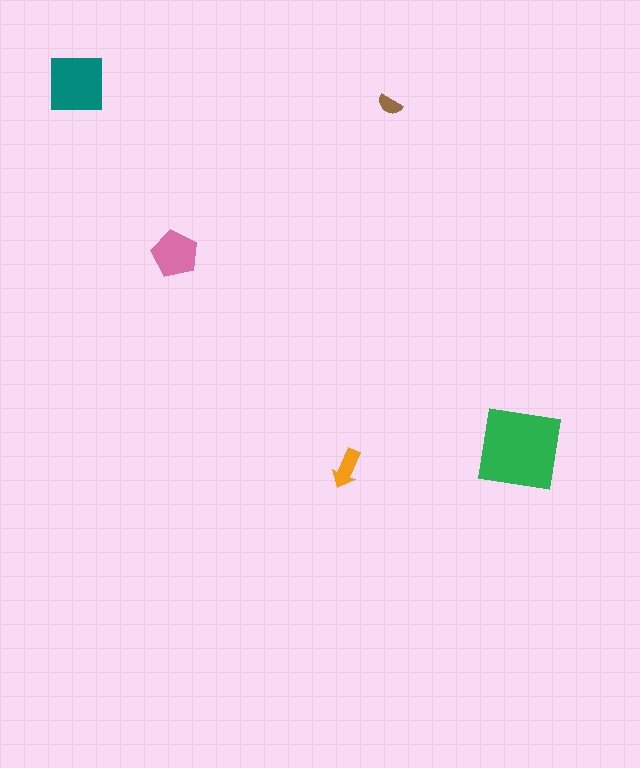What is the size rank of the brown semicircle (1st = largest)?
5th.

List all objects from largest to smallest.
The green square, the teal square, the pink pentagon, the orange arrow, the brown semicircle.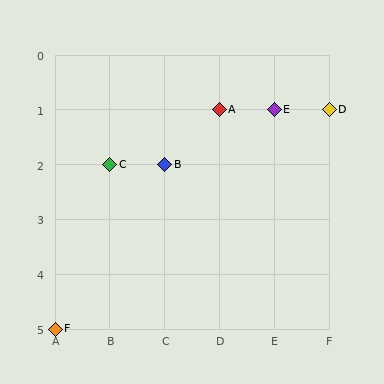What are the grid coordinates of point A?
Point A is at grid coordinates (D, 1).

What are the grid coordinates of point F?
Point F is at grid coordinates (A, 5).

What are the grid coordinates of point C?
Point C is at grid coordinates (B, 2).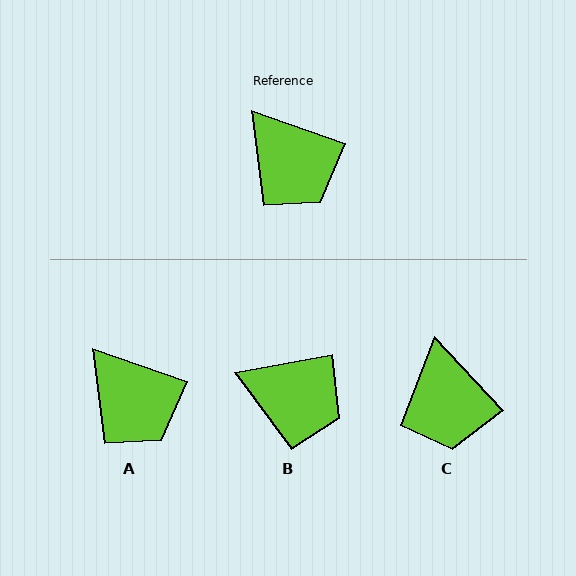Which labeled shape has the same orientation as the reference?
A.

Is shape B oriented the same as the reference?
No, it is off by about 29 degrees.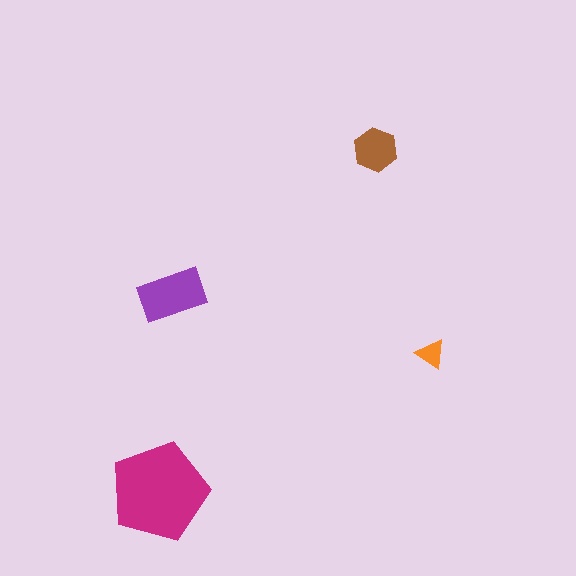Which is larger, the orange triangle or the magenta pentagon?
The magenta pentagon.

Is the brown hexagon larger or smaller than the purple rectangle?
Smaller.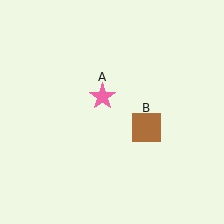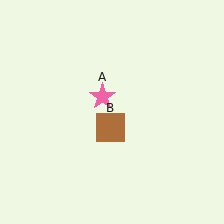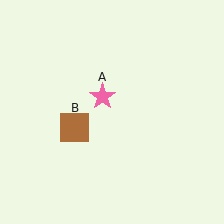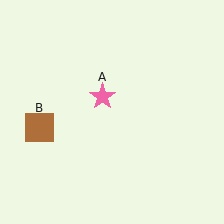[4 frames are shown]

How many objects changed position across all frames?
1 object changed position: brown square (object B).